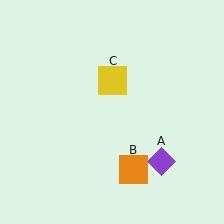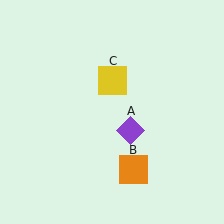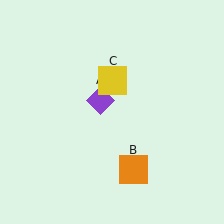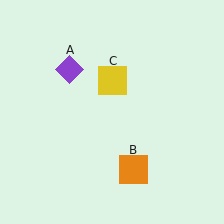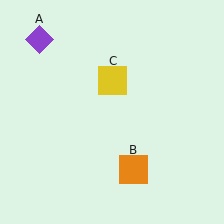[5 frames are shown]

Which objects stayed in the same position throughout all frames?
Orange square (object B) and yellow square (object C) remained stationary.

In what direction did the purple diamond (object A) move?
The purple diamond (object A) moved up and to the left.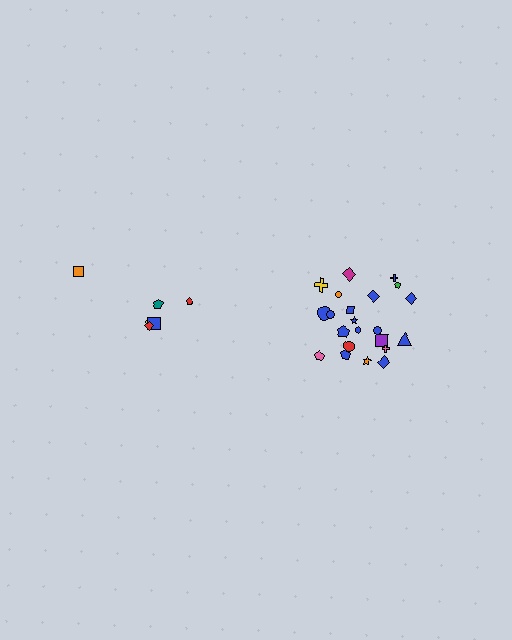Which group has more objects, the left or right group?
The right group.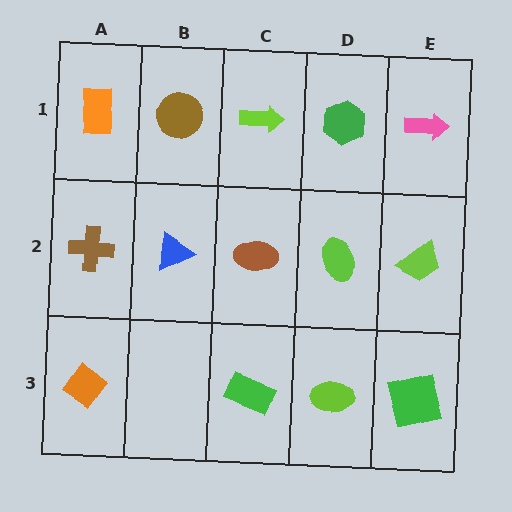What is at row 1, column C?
A lime arrow.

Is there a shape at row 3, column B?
No, that cell is empty.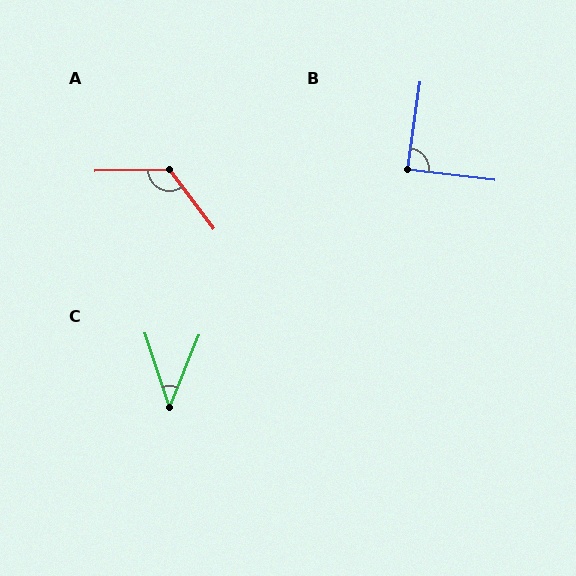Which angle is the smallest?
C, at approximately 40 degrees.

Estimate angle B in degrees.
Approximately 89 degrees.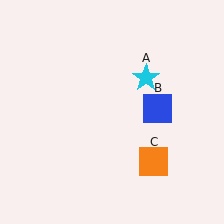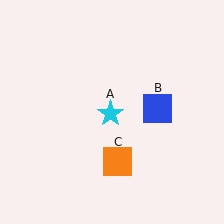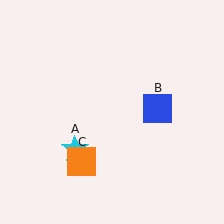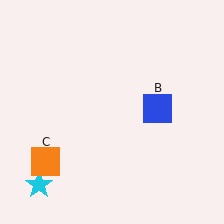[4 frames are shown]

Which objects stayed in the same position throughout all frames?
Blue square (object B) remained stationary.